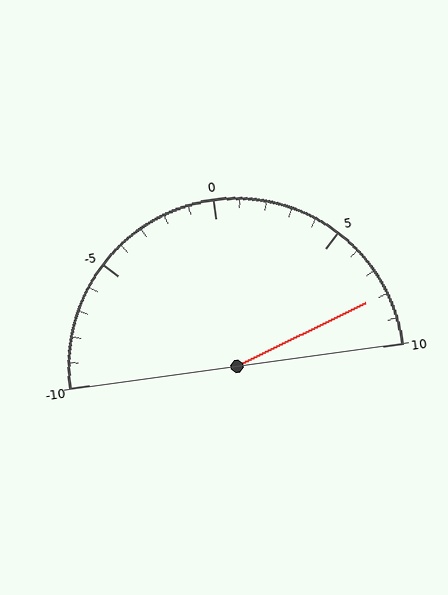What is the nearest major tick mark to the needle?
The nearest major tick mark is 10.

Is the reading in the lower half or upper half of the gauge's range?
The reading is in the upper half of the range (-10 to 10).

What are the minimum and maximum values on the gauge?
The gauge ranges from -10 to 10.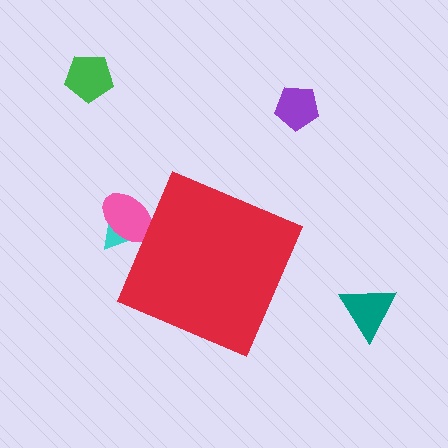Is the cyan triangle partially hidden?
Yes, the cyan triangle is partially hidden behind the red diamond.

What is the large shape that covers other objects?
A red diamond.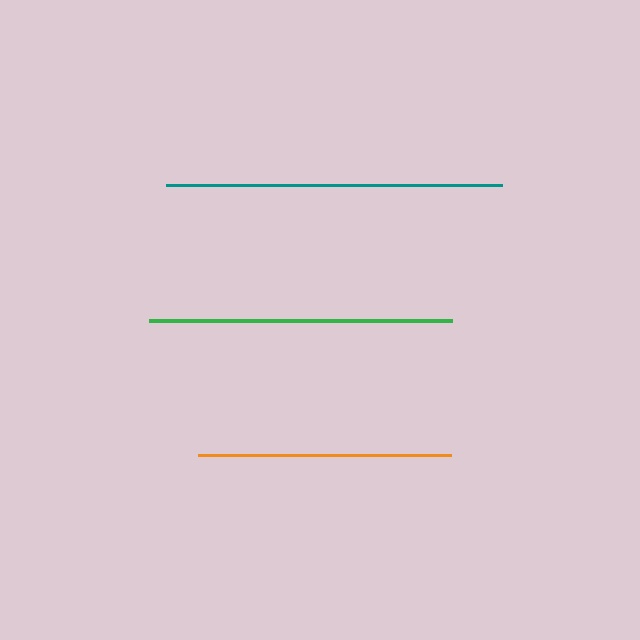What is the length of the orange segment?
The orange segment is approximately 253 pixels long.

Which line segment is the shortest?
The orange line is the shortest at approximately 253 pixels.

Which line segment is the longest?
The teal line is the longest at approximately 336 pixels.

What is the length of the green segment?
The green segment is approximately 303 pixels long.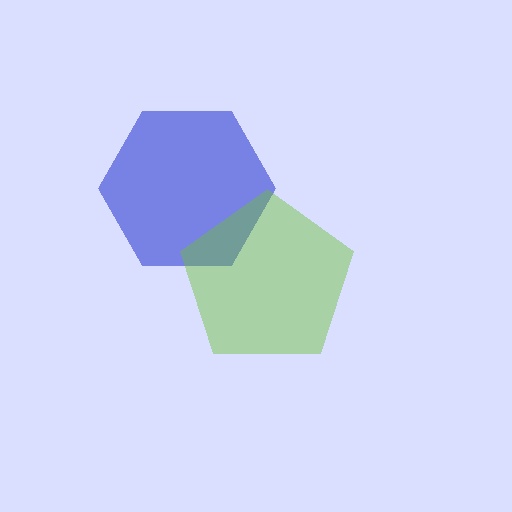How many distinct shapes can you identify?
There are 2 distinct shapes: a blue hexagon, a lime pentagon.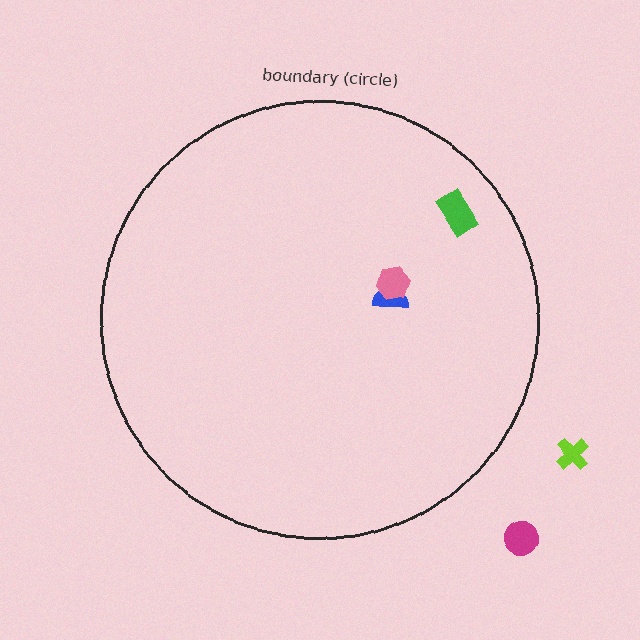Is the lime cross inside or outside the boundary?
Outside.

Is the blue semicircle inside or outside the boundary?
Inside.